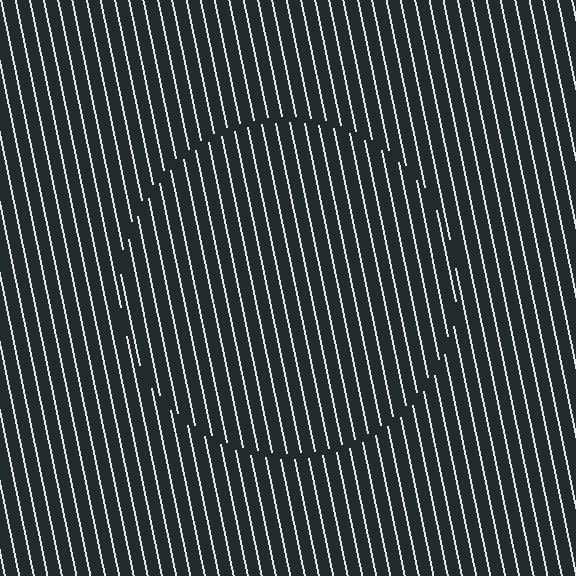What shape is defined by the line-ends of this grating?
An illusory circle. The interior of the shape contains the same grating, shifted by half a period — the contour is defined by the phase discontinuity where line-ends from the inner and outer gratings abut.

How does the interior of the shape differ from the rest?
The interior of the shape contains the same grating, shifted by half a period — the contour is defined by the phase discontinuity where line-ends from the inner and outer gratings abut.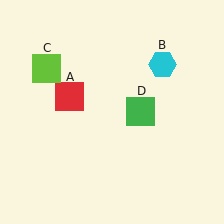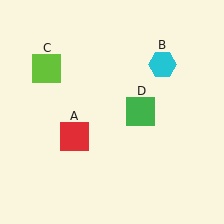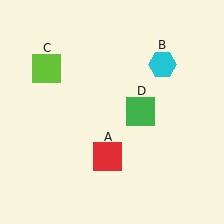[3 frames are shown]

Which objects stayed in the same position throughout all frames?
Cyan hexagon (object B) and lime square (object C) and green square (object D) remained stationary.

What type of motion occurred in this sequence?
The red square (object A) rotated counterclockwise around the center of the scene.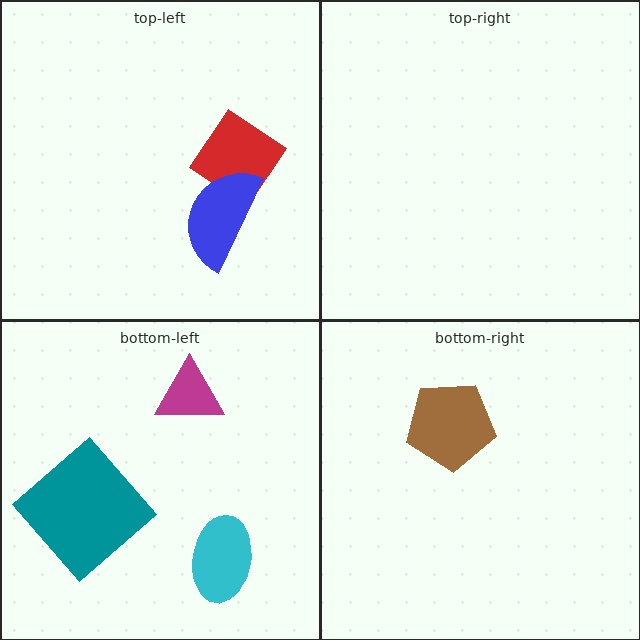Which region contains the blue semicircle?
The top-left region.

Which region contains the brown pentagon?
The bottom-right region.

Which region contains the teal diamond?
The bottom-left region.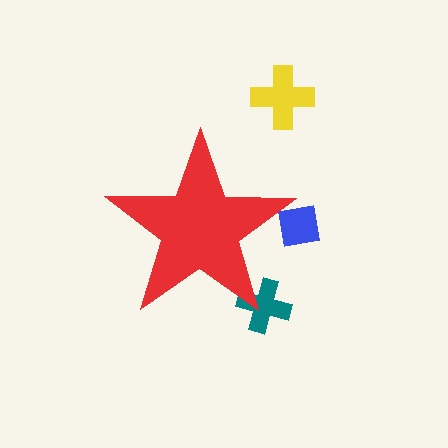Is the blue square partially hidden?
Yes, the blue square is partially hidden behind the red star.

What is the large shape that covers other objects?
A red star.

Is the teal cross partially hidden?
Yes, the teal cross is partially hidden behind the red star.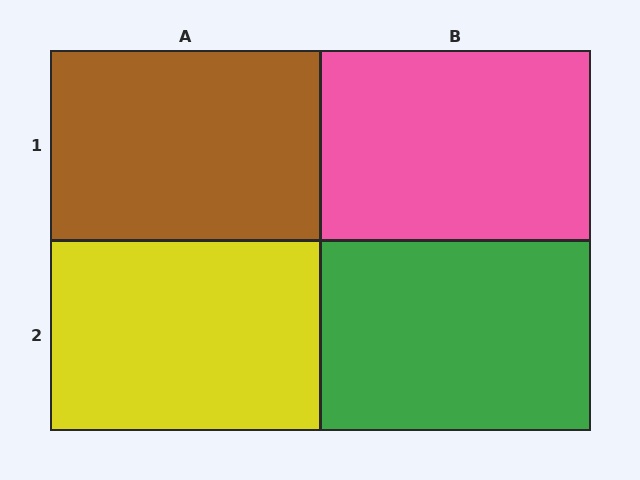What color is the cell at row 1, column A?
Brown.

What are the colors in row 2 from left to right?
Yellow, green.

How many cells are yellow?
1 cell is yellow.